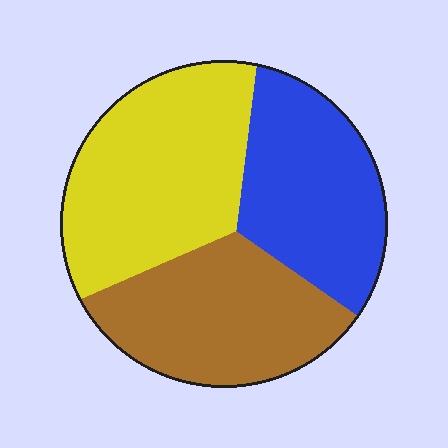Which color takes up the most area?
Yellow, at roughly 40%.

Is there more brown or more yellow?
Yellow.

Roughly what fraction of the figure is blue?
Blue covers roughly 30% of the figure.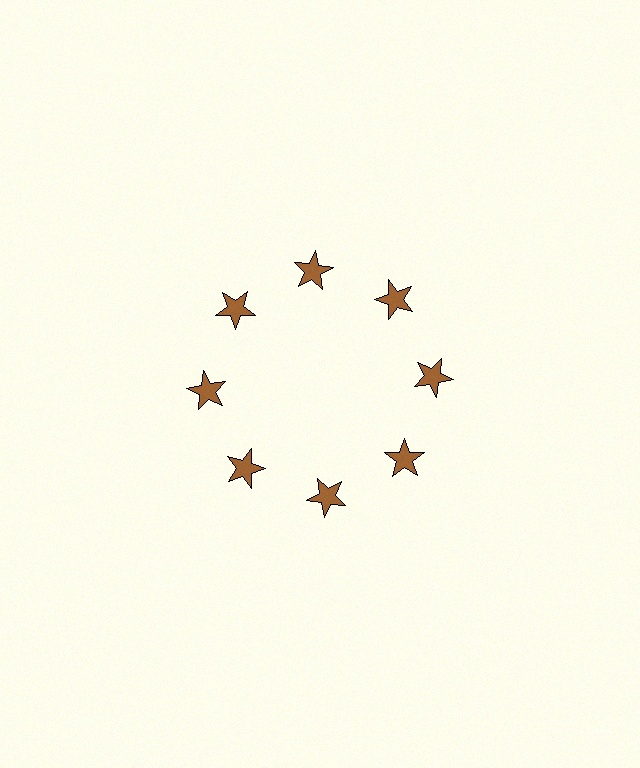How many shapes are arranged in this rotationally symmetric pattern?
There are 8 shapes, arranged in 8 groups of 1.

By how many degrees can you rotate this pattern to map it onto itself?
The pattern maps onto itself every 45 degrees of rotation.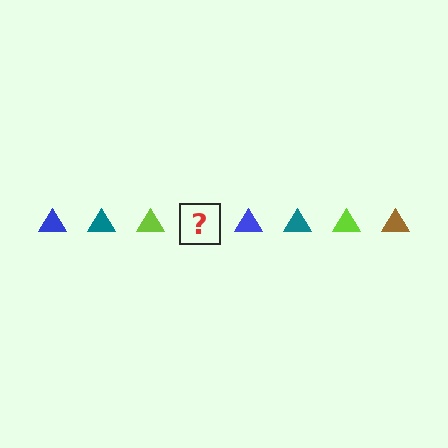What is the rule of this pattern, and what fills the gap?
The rule is that the pattern cycles through blue, teal, lime, brown triangles. The gap should be filled with a brown triangle.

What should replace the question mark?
The question mark should be replaced with a brown triangle.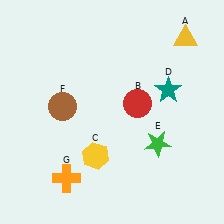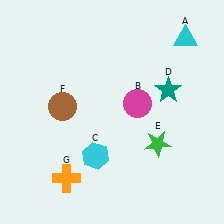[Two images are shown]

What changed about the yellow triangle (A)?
In Image 1, A is yellow. In Image 2, it changed to cyan.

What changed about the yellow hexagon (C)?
In Image 1, C is yellow. In Image 2, it changed to cyan.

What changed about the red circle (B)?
In Image 1, B is red. In Image 2, it changed to magenta.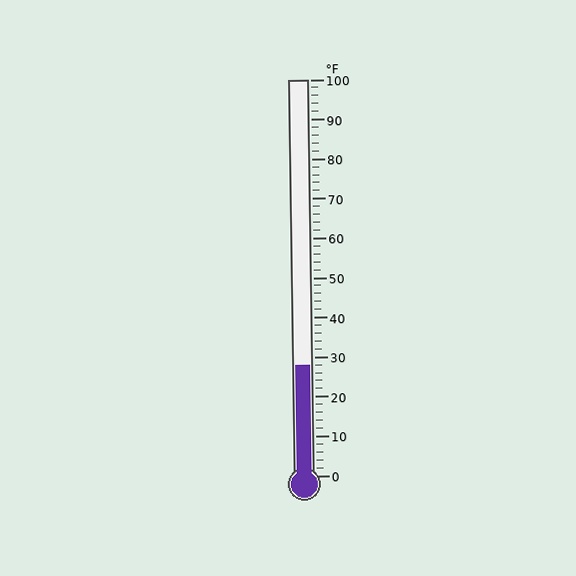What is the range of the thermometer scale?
The thermometer scale ranges from 0°F to 100°F.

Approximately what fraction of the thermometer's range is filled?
The thermometer is filled to approximately 30% of its range.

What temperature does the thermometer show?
The thermometer shows approximately 28°F.